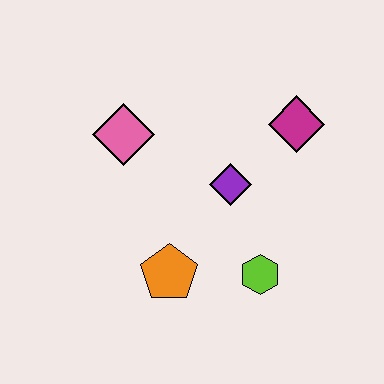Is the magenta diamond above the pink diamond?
Yes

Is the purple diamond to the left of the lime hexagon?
Yes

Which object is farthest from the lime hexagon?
The pink diamond is farthest from the lime hexagon.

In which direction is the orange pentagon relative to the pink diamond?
The orange pentagon is below the pink diamond.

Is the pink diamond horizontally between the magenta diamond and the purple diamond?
No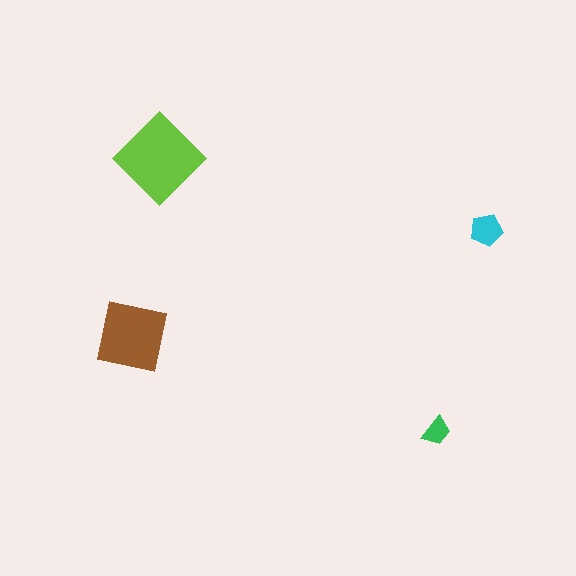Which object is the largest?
The lime diamond.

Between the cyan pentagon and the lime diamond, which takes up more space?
The lime diamond.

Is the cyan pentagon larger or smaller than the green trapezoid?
Larger.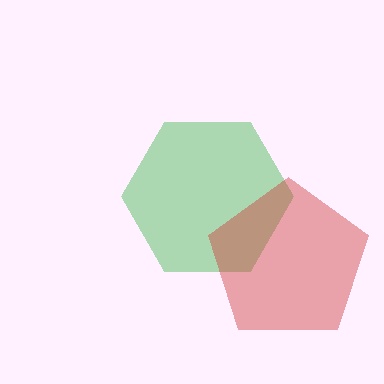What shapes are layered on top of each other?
The layered shapes are: a green hexagon, a red pentagon.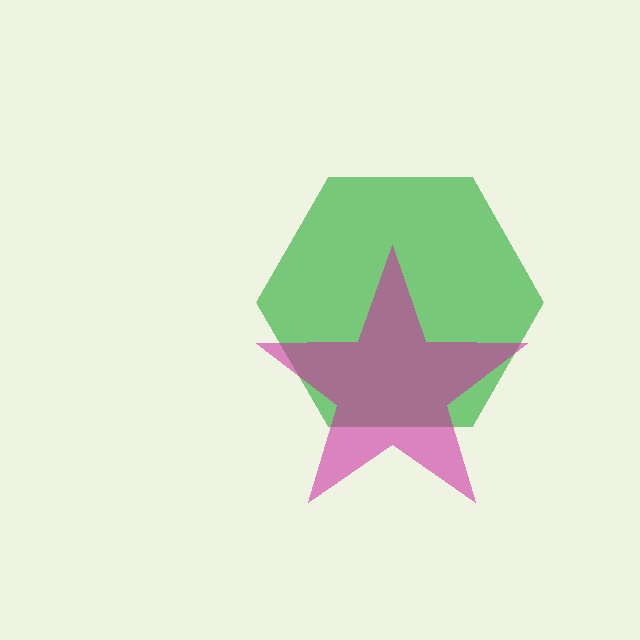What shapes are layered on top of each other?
The layered shapes are: a green hexagon, a magenta star.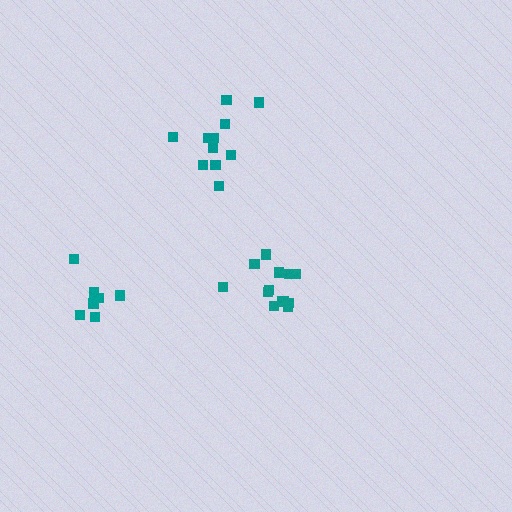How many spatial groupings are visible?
There are 3 spatial groupings.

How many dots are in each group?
Group 1: 13 dots, Group 2: 11 dots, Group 3: 7 dots (31 total).